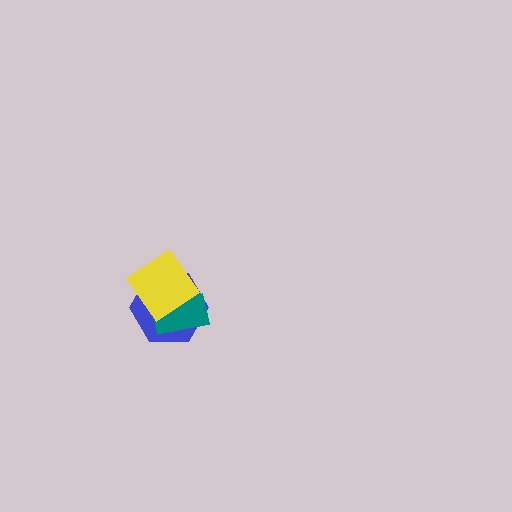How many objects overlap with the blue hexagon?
2 objects overlap with the blue hexagon.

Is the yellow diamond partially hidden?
No, no other shape covers it.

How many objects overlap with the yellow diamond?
2 objects overlap with the yellow diamond.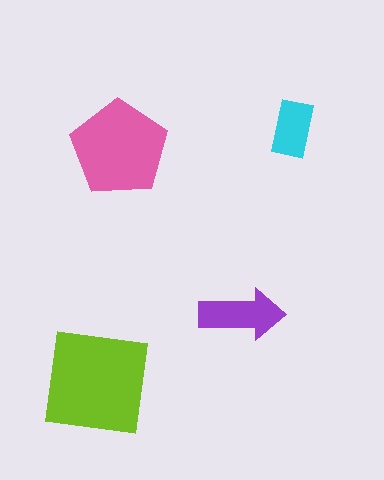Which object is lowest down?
The lime square is bottommost.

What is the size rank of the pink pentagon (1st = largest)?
2nd.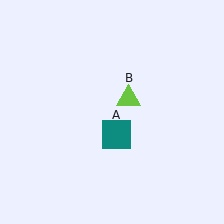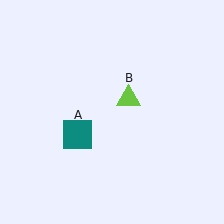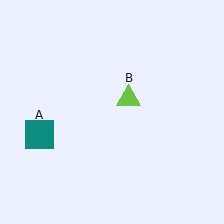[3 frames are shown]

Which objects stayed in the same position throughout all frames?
Lime triangle (object B) remained stationary.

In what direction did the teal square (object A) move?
The teal square (object A) moved left.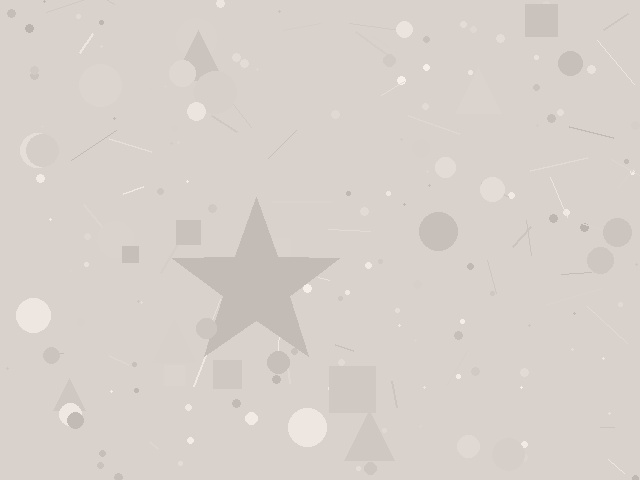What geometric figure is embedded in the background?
A star is embedded in the background.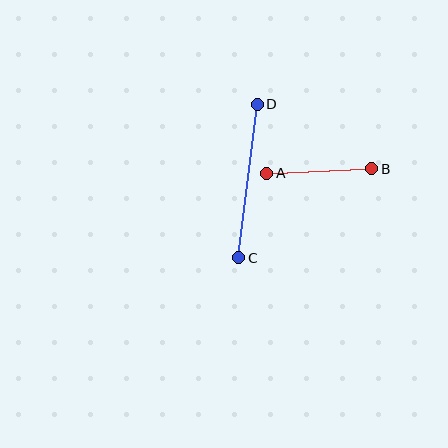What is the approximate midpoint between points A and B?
The midpoint is at approximately (319, 171) pixels.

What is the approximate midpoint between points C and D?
The midpoint is at approximately (248, 181) pixels.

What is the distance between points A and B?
The distance is approximately 105 pixels.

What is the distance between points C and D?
The distance is approximately 155 pixels.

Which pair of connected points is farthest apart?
Points C and D are farthest apart.